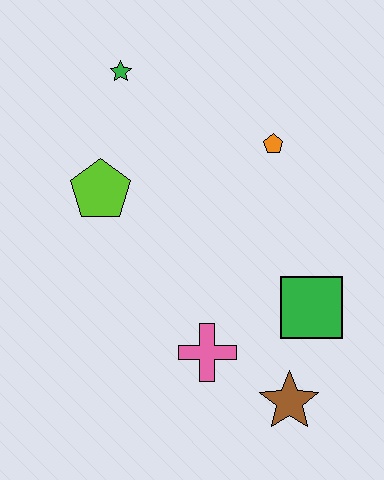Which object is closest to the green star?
The lime pentagon is closest to the green star.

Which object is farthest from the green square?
The green star is farthest from the green square.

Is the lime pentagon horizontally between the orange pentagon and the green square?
No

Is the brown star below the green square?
Yes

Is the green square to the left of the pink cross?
No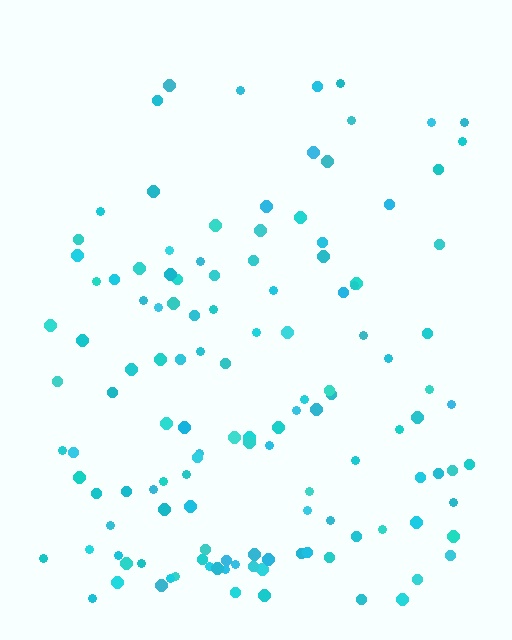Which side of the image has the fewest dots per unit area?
The top.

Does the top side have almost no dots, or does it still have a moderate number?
Still a moderate number, just noticeably fewer than the bottom.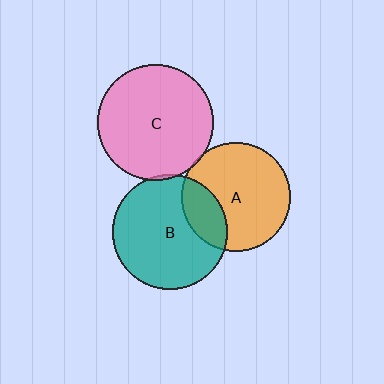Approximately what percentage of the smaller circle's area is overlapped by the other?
Approximately 5%.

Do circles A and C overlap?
Yes.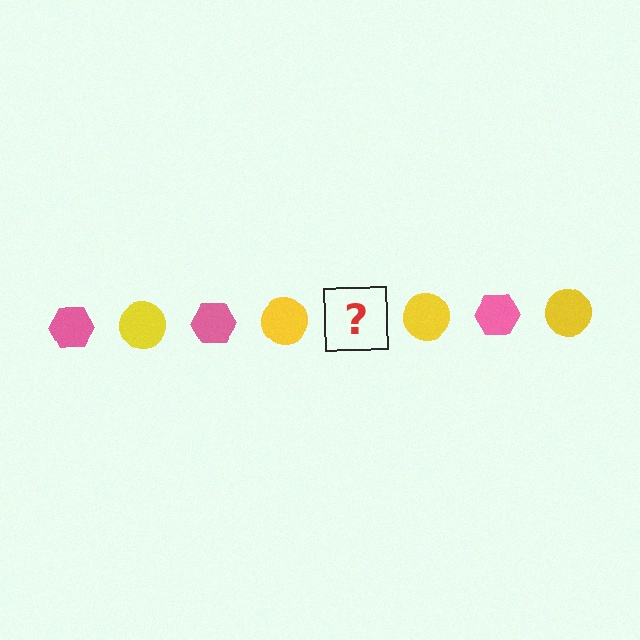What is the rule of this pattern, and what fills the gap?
The rule is that the pattern alternates between pink hexagon and yellow circle. The gap should be filled with a pink hexagon.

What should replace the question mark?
The question mark should be replaced with a pink hexagon.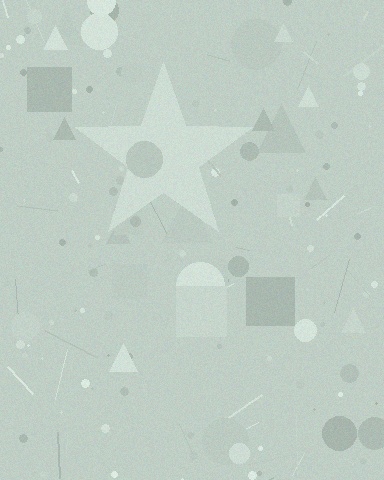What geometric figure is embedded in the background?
A star is embedded in the background.